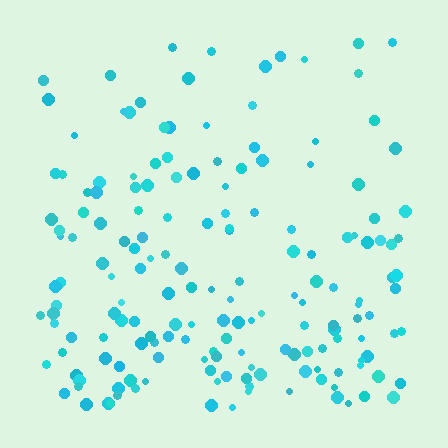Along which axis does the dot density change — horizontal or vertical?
Vertical.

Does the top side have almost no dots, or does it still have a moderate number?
Still a moderate number, just noticeably fewer than the bottom.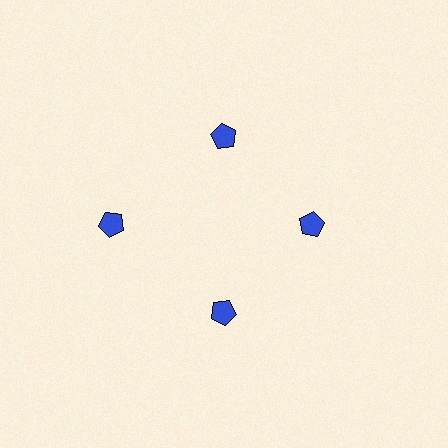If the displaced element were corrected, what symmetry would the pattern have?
It would have 4-fold rotational symmetry — the pattern would map onto itself every 90 degrees.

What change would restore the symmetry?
The symmetry would be restored by moving it inward, back onto the ring so that all 4 pentagons sit at equal angles and equal distance from the center.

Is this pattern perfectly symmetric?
No. The 4 blue pentagons are arranged in a ring, but one element near the 9 o'clock position is pushed outward from the center, breaking the 4-fold rotational symmetry.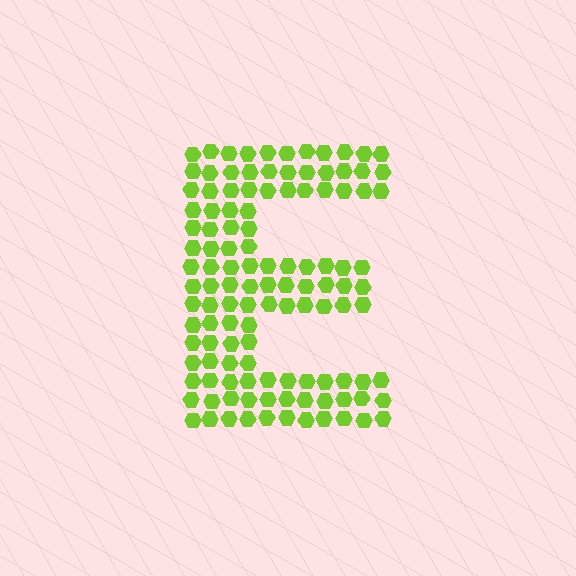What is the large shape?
The large shape is the letter E.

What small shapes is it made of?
It is made of small hexagons.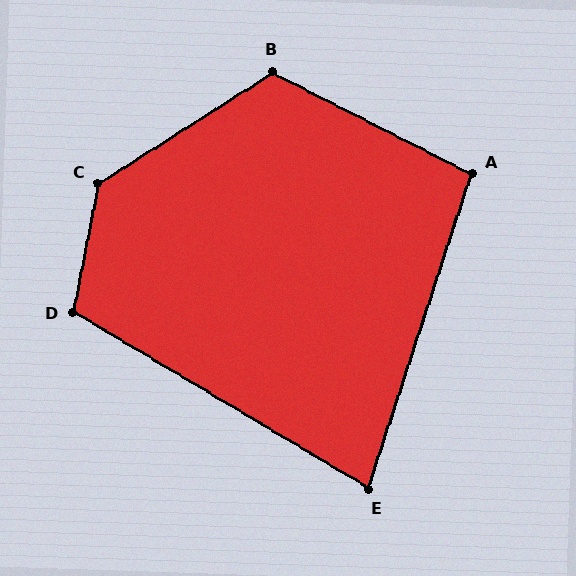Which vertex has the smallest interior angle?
E, at approximately 77 degrees.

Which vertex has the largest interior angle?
C, at approximately 134 degrees.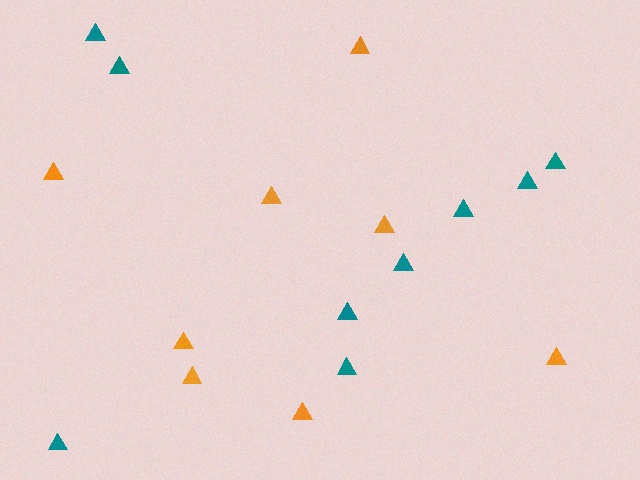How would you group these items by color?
There are 2 groups: one group of orange triangles (8) and one group of teal triangles (9).